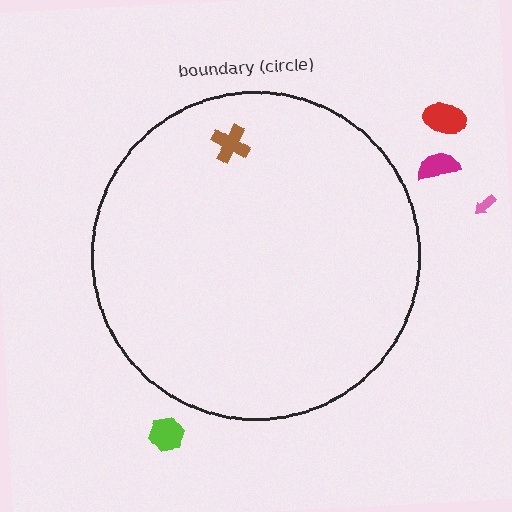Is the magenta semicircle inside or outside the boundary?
Outside.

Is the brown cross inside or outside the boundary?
Inside.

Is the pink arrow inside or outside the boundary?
Outside.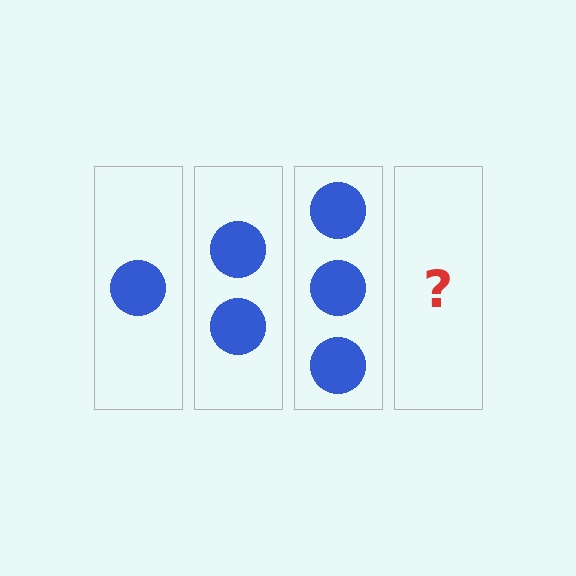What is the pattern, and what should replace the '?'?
The pattern is that each step adds one more circle. The '?' should be 4 circles.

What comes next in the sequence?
The next element should be 4 circles.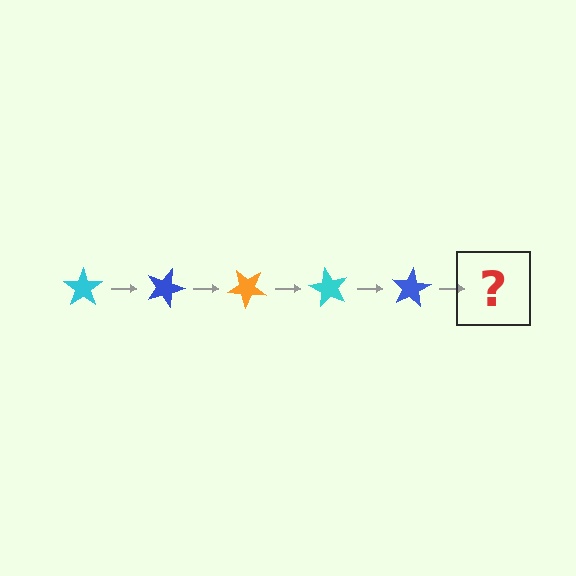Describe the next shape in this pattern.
It should be an orange star, rotated 100 degrees from the start.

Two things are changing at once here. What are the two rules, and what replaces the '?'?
The two rules are that it rotates 20 degrees each step and the color cycles through cyan, blue, and orange. The '?' should be an orange star, rotated 100 degrees from the start.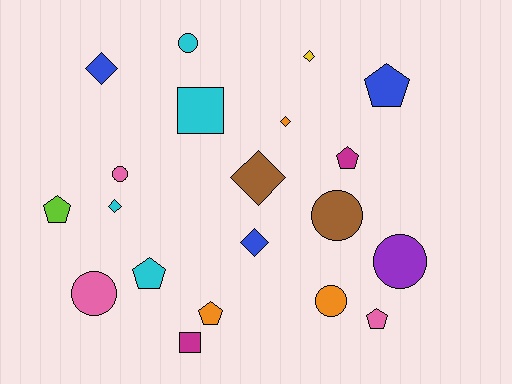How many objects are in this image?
There are 20 objects.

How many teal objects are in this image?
There are no teal objects.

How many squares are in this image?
There are 2 squares.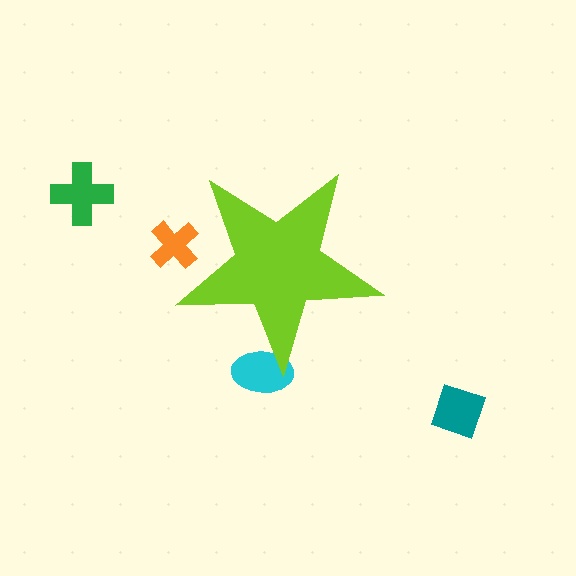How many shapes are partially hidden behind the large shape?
2 shapes are partially hidden.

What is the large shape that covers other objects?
A lime star.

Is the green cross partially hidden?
No, the green cross is fully visible.